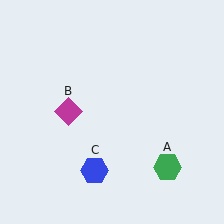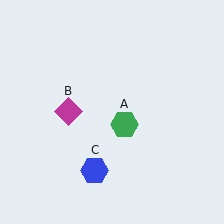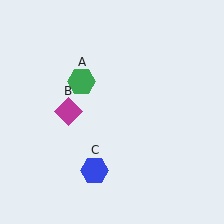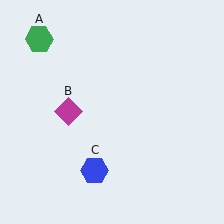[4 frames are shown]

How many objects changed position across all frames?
1 object changed position: green hexagon (object A).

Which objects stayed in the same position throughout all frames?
Magenta diamond (object B) and blue hexagon (object C) remained stationary.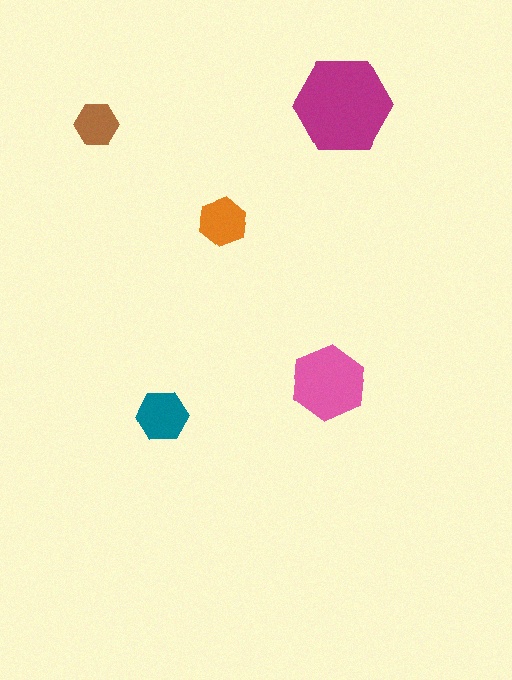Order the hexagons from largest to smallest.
the magenta one, the pink one, the teal one, the orange one, the brown one.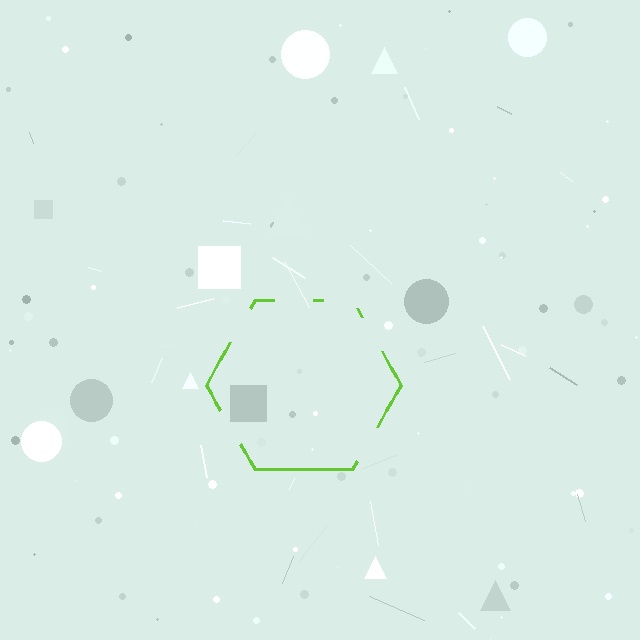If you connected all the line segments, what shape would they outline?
They would outline a hexagon.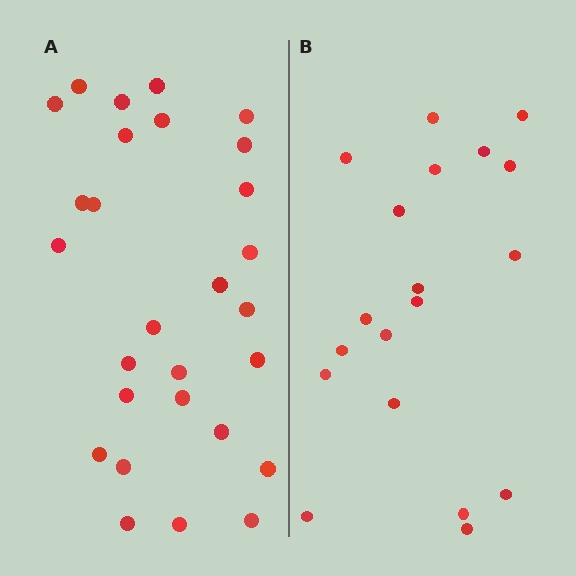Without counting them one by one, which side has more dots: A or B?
Region A (the left region) has more dots.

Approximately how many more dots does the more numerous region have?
Region A has roughly 8 or so more dots than region B.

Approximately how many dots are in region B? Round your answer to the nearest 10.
About 20 dots. (The exact count is 19, which rounds to 20.)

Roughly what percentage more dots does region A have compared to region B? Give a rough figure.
About 45% more.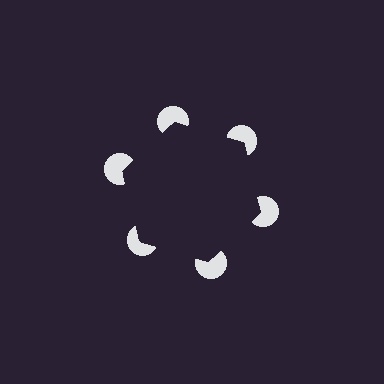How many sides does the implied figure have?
6 sides.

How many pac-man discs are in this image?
There are 6 — one at each vertex of the illusory hexagon.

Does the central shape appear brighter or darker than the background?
It typically appears slightly darker than the background, even though no actual brightness change is drawn.